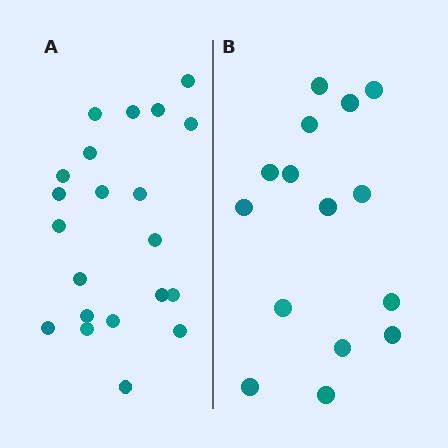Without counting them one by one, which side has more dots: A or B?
Region A (the left region) has more dots.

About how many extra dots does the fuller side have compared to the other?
Region A has about 6 more dots than region B.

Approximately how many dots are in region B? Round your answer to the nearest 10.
About 20 dots. (The exact count is 15, which rounds to 20.)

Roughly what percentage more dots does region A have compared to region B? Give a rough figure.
About 40% more.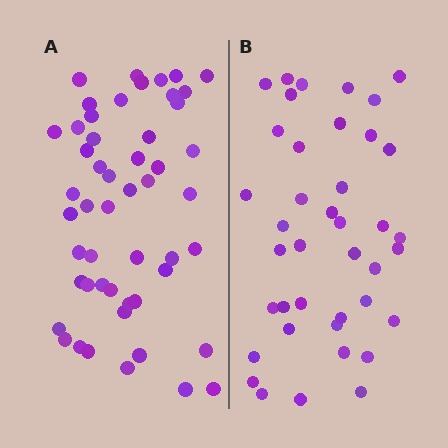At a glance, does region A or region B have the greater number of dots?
Region A (the left region) has more dots.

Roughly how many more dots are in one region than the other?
Region A has roughly 12 or so more dots than region B.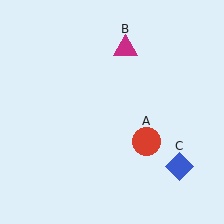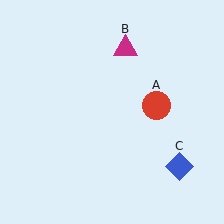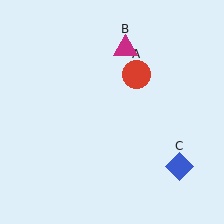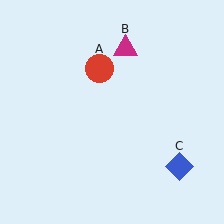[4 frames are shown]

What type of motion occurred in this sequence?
The red circle (object A) rotated counterclockwise around the center of the scene.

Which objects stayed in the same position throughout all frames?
Magenta triangle (object B) and blue diamond (object C) remained stationary.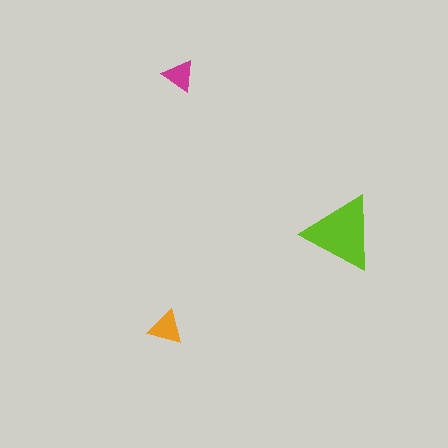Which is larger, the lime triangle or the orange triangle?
The lime one.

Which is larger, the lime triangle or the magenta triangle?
The lime one.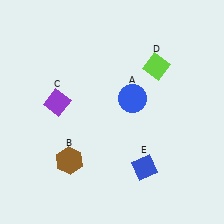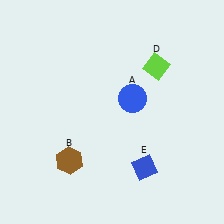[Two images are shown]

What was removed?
The purple diamond (C) was removed in Image 2.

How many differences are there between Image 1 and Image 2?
There is 1 difference between the two images.